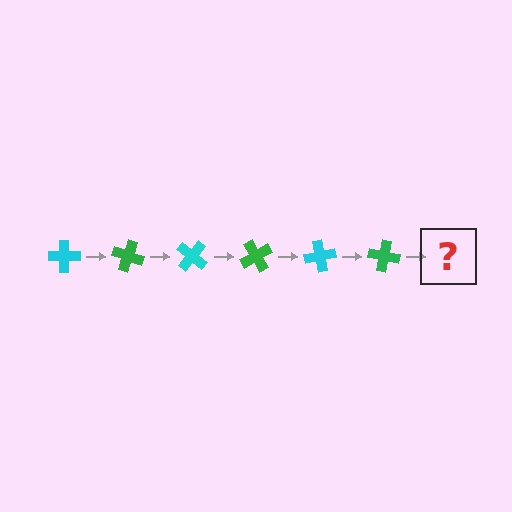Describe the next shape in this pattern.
It should be a cyan cross, rotated 120 degrees from the start.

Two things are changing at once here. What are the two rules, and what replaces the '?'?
The two rules are that it rotates 20 degrees each step and the color cycles through cyan and green. The '?' should be a cyan cross, rotated 120 degrees from the start.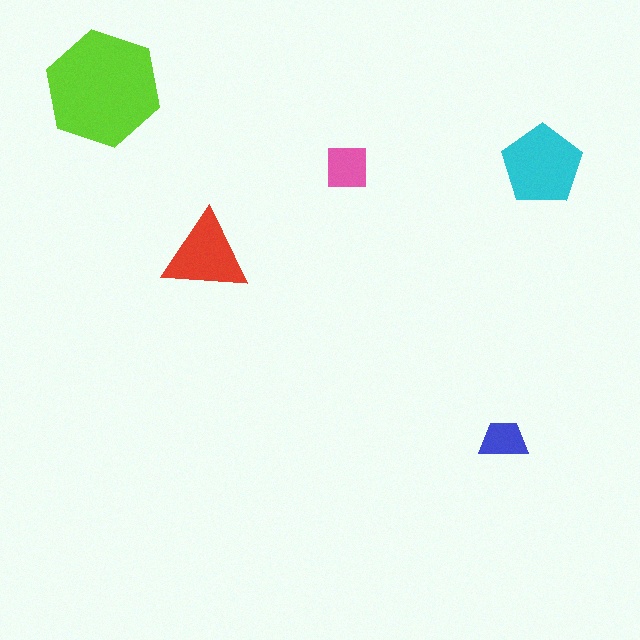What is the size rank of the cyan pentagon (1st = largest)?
2nd.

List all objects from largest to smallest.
The lime hexagon, the cyan pentagon, the red triangle, the pink square, the blue trapezoid.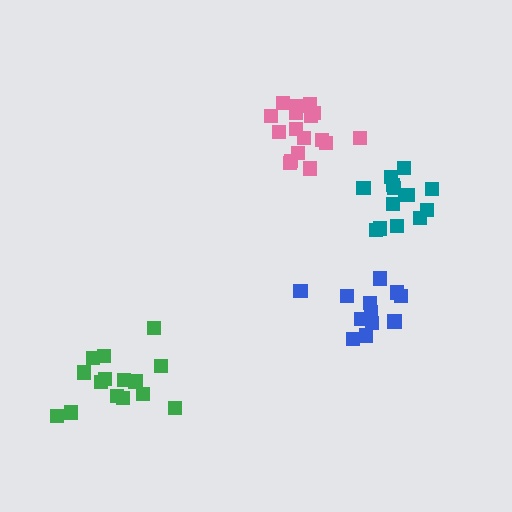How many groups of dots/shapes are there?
There are 4 groups.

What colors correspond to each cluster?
The clusters are colored: pink, teal, green, blue.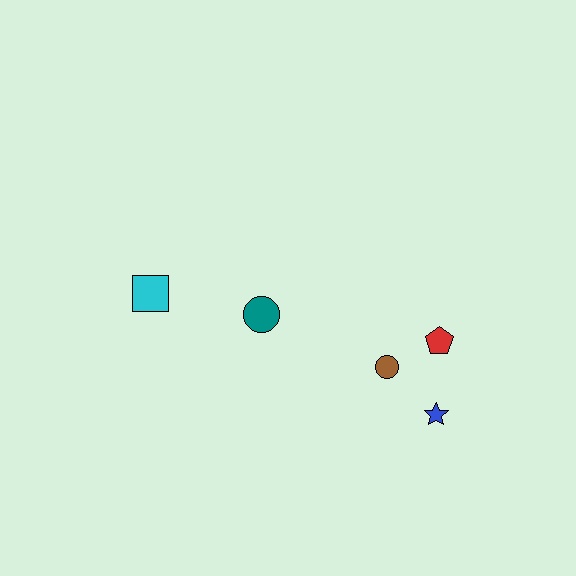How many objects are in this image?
There are 5 objects.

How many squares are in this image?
There is 1 square.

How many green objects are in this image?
There are no green objects.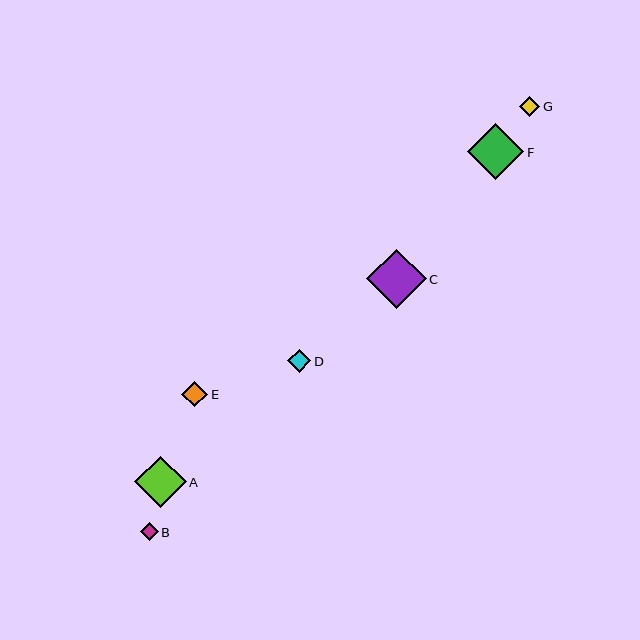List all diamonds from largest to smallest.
From largest to smallest: C, F, A, E, D, G, B.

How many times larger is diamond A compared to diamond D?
Diamond A is approximately 2.3 times the size of diamond D.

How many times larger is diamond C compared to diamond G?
Diamond C is approximately 2.9 times the size of diamond G.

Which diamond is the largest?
Diamond C is the largest with a size of approximately 59 pixels.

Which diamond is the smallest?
Diamond B is the smallest with a size of approximately 18 pixels.